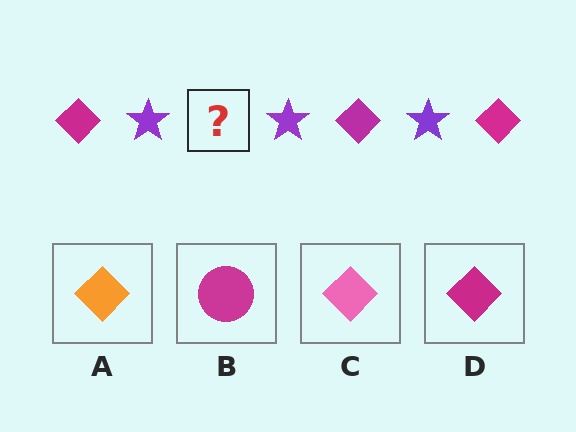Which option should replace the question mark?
Option D.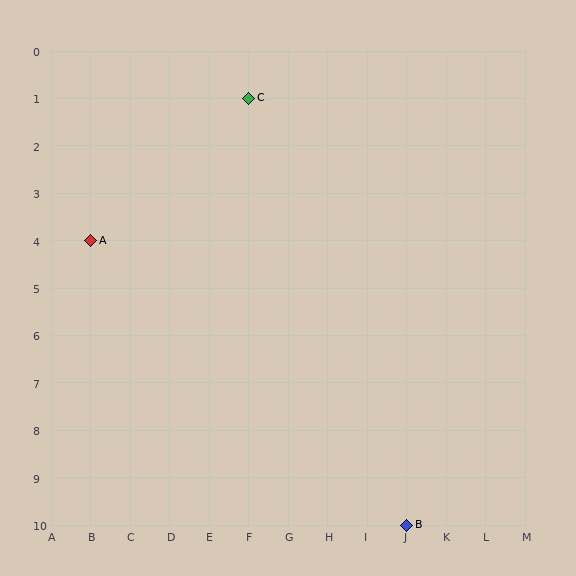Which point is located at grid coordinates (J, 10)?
Point B is at (J, 10).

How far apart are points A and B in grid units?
Points A and B are 8 columns and 6 rows apart (about 10.0 grid units diagonally).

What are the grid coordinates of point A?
Point A is at grid coordinates (B, 4).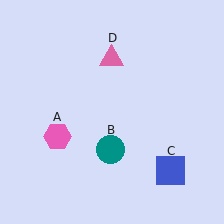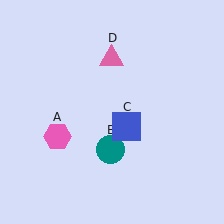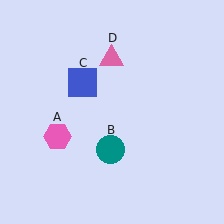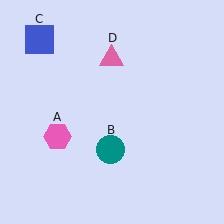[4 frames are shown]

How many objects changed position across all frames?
1 object changed position: blue square (object C).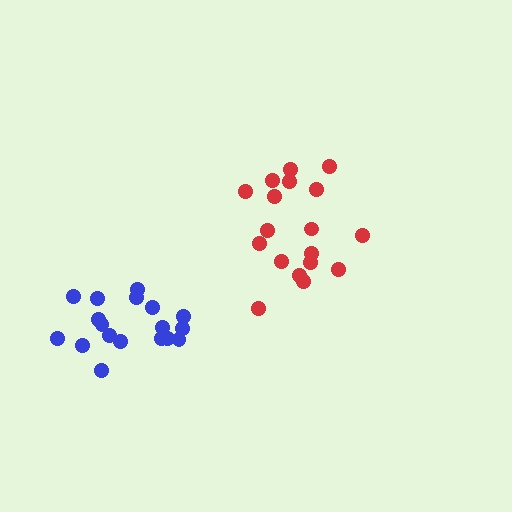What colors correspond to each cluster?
The clusters are colored: blue, red.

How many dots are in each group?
Group 1: 18 dots, Group 2: 18 dots (36 total).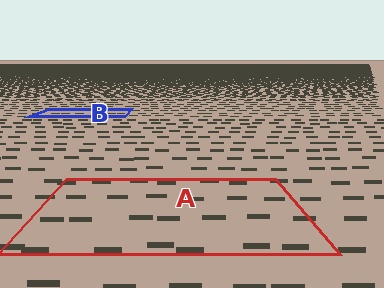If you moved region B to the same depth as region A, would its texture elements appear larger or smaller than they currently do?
They would appear larger. At a closer depth, the same texture elements are projected at a bigger on-screen size.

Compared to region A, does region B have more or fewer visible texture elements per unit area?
Region B has more texture elements per unit area — they are packed more densely because it is farther away.